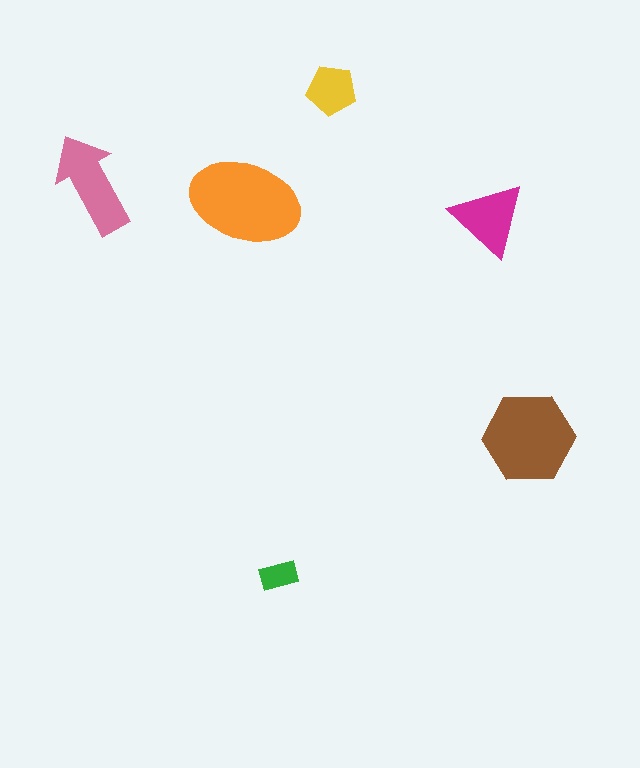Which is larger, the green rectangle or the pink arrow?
The pink arrow.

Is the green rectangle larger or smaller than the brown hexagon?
Smaller.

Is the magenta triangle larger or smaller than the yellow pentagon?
Larger.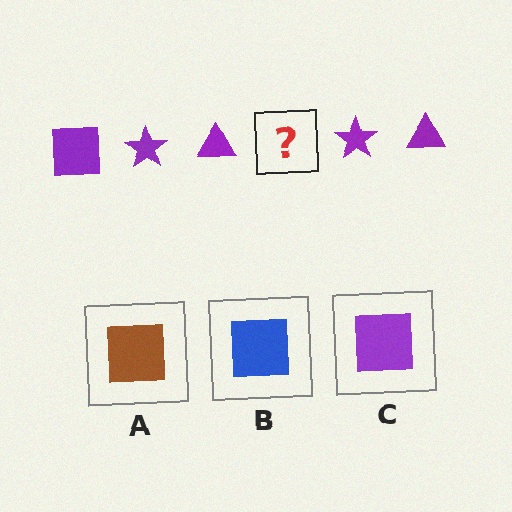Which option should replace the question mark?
Option C.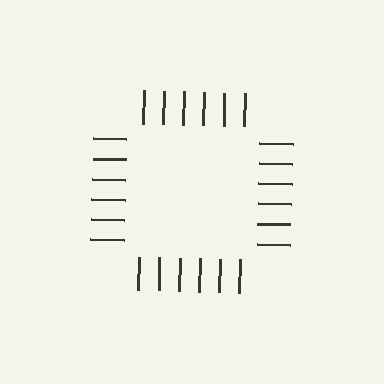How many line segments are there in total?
24 — 6 along each of the 4 edges.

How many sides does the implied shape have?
4 sides — the line-ends trace a square.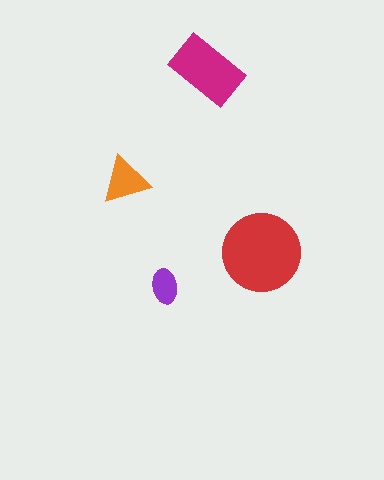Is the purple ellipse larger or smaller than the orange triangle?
Smaller.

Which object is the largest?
The red circle.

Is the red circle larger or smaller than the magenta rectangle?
Larger.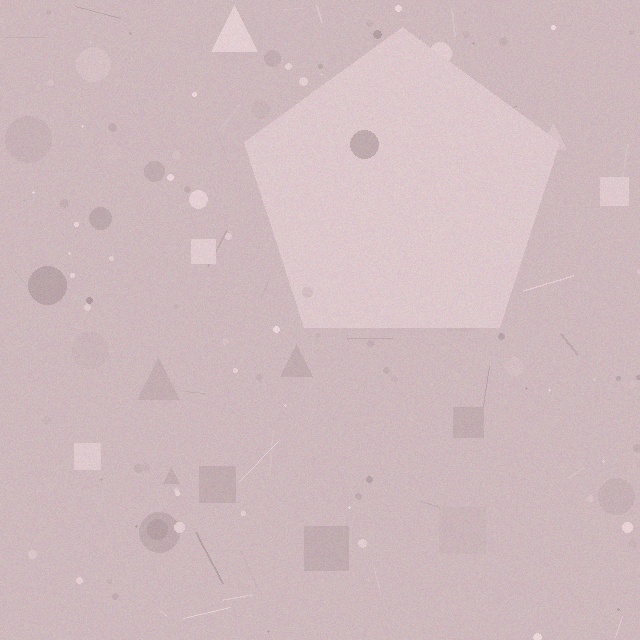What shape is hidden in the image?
A pentagon is hidden in the image.